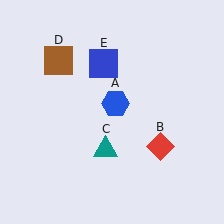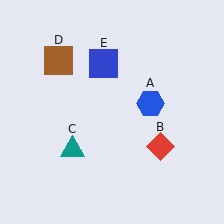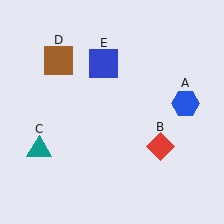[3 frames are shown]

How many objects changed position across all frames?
2 objects changed position: blue hexagon (object A), teal triangle (object C).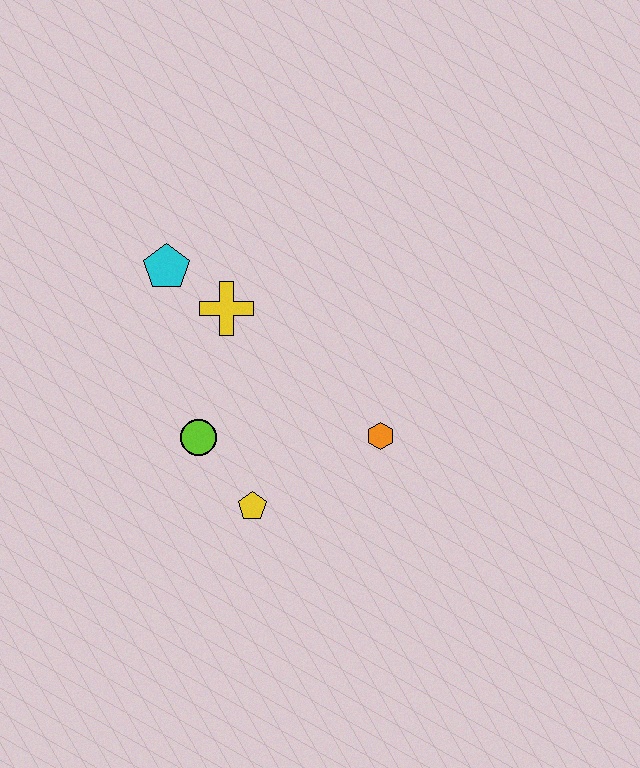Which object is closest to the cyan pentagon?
The yellow cross is closest to the cyan pentagon.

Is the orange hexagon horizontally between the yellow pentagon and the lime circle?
No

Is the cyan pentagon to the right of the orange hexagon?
No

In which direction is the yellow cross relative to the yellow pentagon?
The yellow cross is above the yellow pentagon.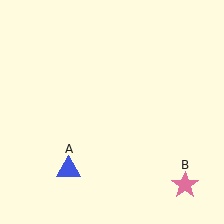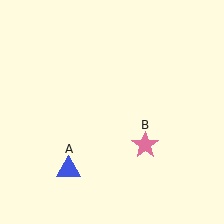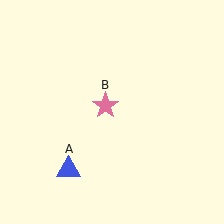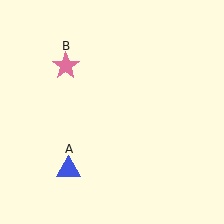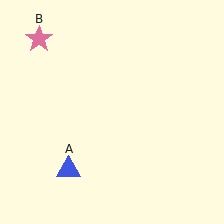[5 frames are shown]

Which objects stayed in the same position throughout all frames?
Blue triangle (object A) remained stationary.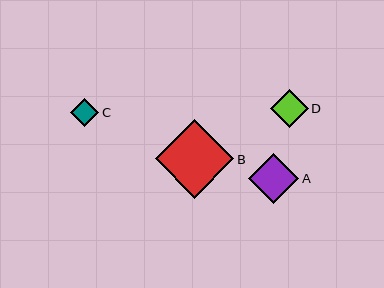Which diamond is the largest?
Diamond B is the largest with a size of approximately 79 pixels.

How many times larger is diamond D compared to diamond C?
Diamond D is approximately 1.4 times the size of diamond C.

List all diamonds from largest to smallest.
From largest to smallest: B, A, D, C.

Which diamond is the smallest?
Diamond C is the smallest with a size of approximately 28 pixels.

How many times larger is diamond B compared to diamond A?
Diamond B is approximately 1.6 times the size of diamond A.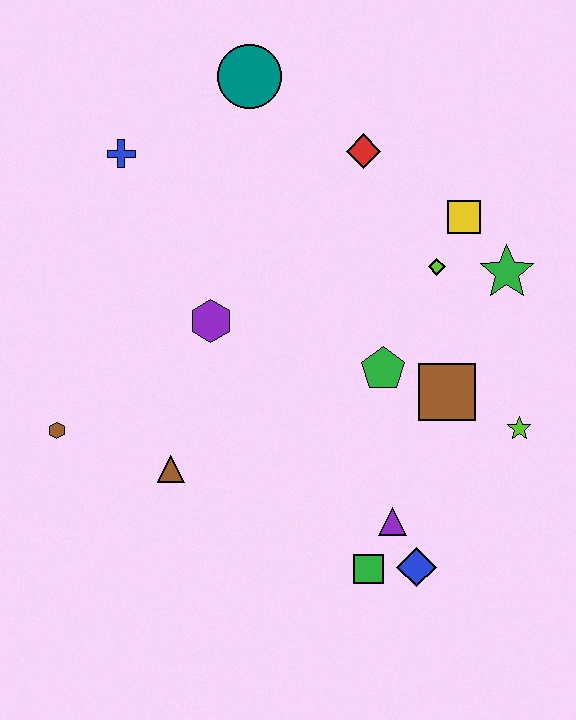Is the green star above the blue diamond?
Yes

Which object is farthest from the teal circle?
The blue diamond is farthest from the teal circle.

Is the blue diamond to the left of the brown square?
Yes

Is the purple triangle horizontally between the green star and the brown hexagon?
Yes